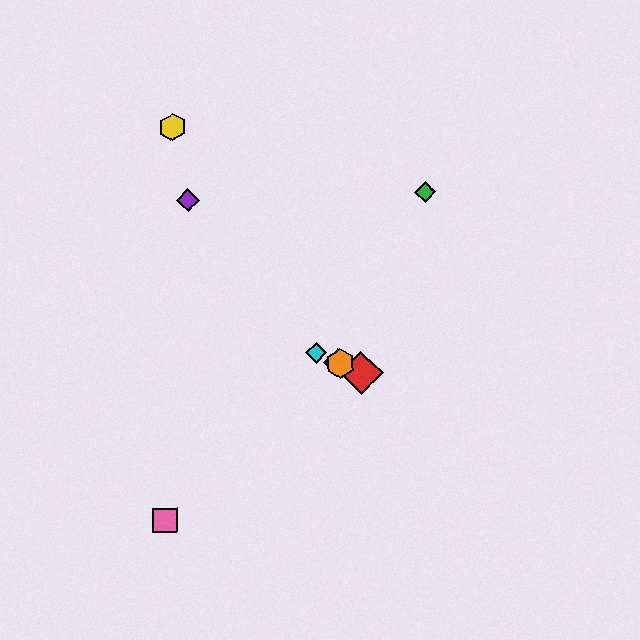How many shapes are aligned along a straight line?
4 shapes (the red diamond, the blue diamond, the orange hexagon, the cyan diamond) are aligned along a straight line.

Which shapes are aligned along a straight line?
The red diamond, the blue diamond, the orange hexagon, the cyan diamond are aligned along a straight line.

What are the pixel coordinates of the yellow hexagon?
The yellow hexagon is at (173, 127).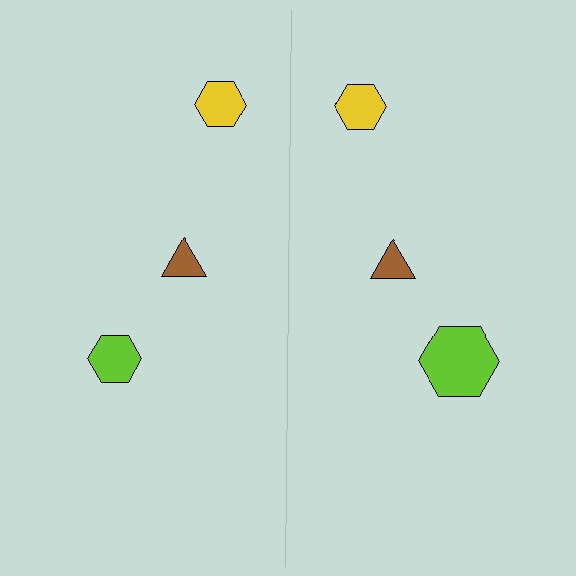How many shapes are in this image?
There are 6 shapes in this image.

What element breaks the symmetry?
The lime hexagon on the right side has a different size than its mirror counterpart.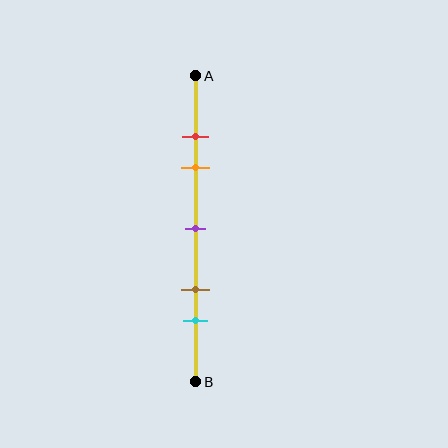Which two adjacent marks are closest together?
The red and orange marks are the closest adjacent pair.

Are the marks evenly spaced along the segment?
No, the marks are not evenly spaced.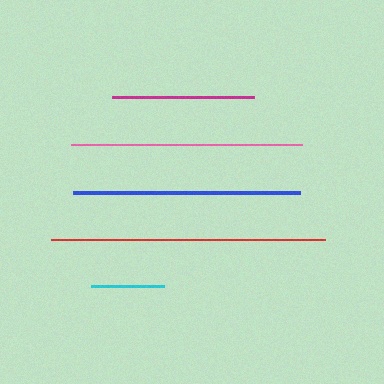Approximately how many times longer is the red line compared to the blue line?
The red line is approximately 1.2 times the length of the blue line.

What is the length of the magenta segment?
The magenta segment is approximately 142 pixels long.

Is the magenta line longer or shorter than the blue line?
The blue line is longer than the magenta line.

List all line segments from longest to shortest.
From longest to shortest: red, pink, blue, magenta, cyan.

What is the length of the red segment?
The red segment is approximately 273 pixels long.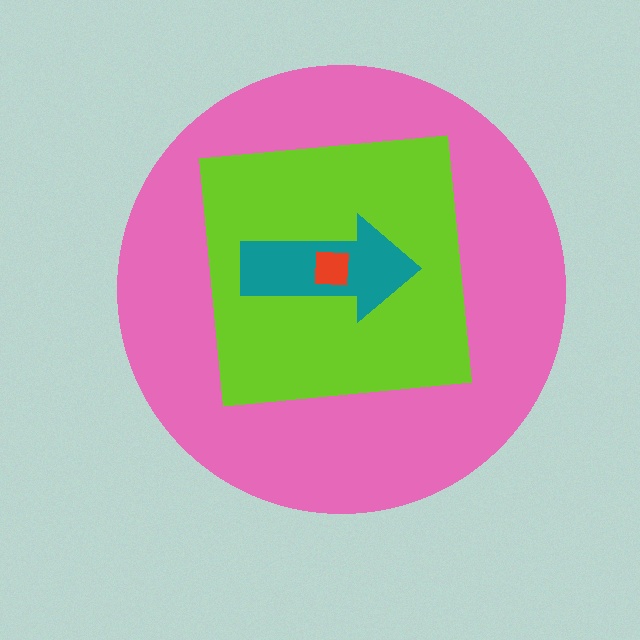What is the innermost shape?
The red square.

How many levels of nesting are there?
4.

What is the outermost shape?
The pink circle.